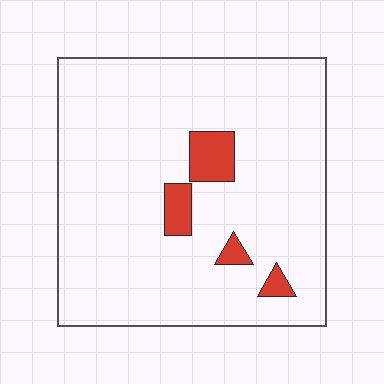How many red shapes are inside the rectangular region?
4.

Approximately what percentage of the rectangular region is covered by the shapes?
Approximately 5%.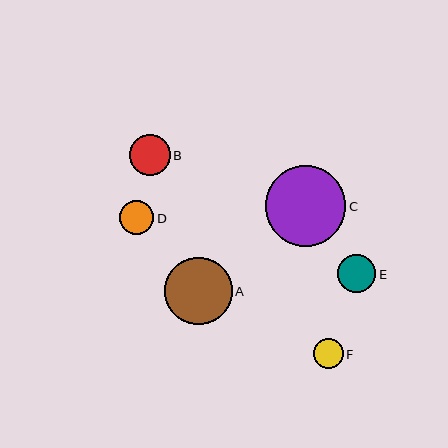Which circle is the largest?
Circle C is the largest with a size of approximately 81 pixels.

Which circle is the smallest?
Circle F is the smallest with a size of approximately 30 pixels.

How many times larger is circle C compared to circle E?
Circle C is approximately 2.1 times the size of circle E.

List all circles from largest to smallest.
From largest to smallest: C, A, B, E, D, F.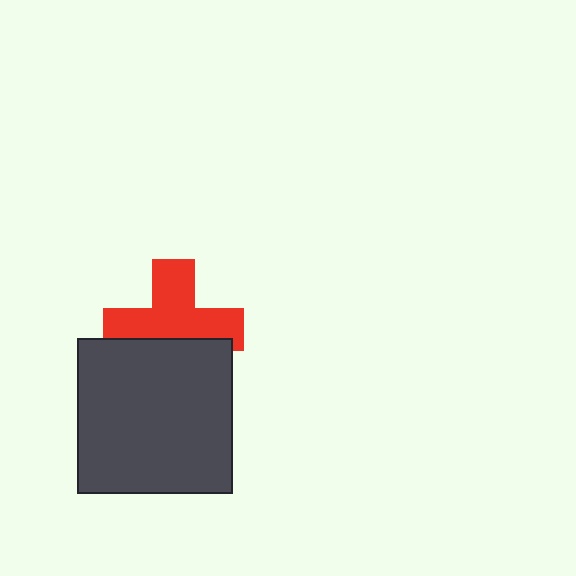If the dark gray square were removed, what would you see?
You would see the complete red cross.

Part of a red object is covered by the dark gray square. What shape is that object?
It is a cross.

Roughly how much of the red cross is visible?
About half of it is visible (roughly 62%).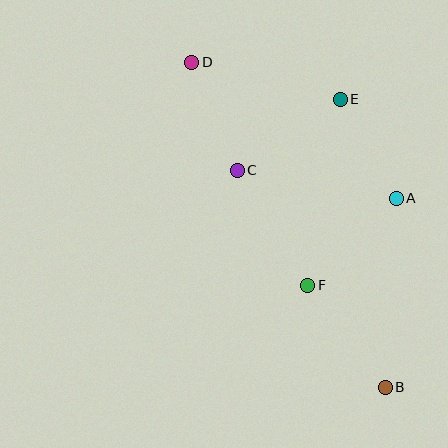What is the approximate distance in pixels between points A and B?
The distance between A and B is approximately 189 pixels.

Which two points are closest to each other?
Points A and E are closest to each other.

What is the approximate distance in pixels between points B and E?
The distance between B and E is approximately 291 pixels.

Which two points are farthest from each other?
Points B and D are farthest from each other.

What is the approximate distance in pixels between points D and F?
The distance between D and F is approximately 251 pixels.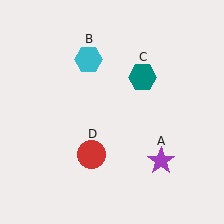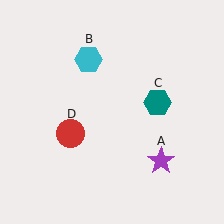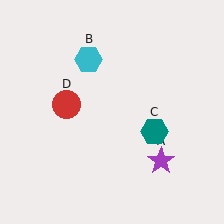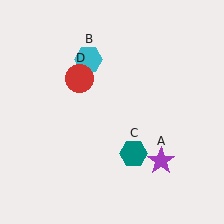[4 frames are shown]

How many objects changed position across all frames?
2 objects changed position: teal hexagon (object C), red circle (object D).